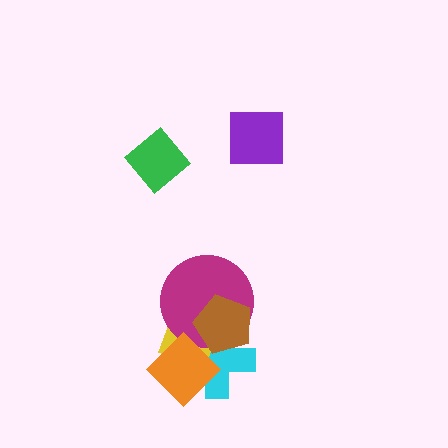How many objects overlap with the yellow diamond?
4 objects overlap with the yellow diamond.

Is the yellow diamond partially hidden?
Yes, it is partially covered by another shape.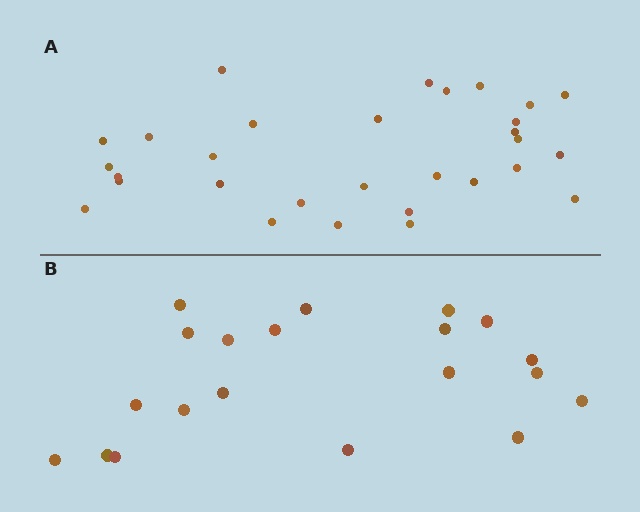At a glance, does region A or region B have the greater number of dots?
Region A (the top region) has more dots.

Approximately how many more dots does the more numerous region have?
Region A has roughly 10 or so more dots than region B.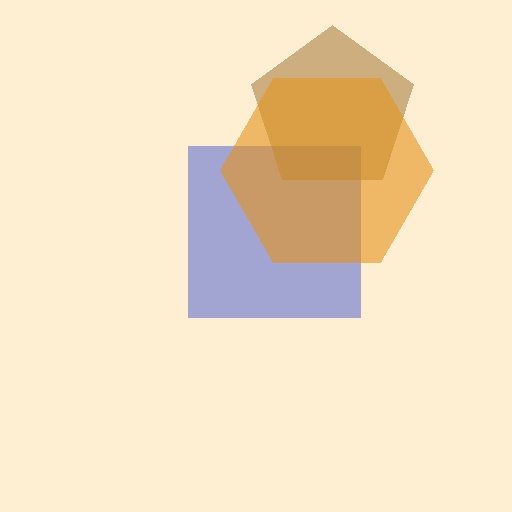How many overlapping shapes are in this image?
There are 3 overlapping shapes in the image.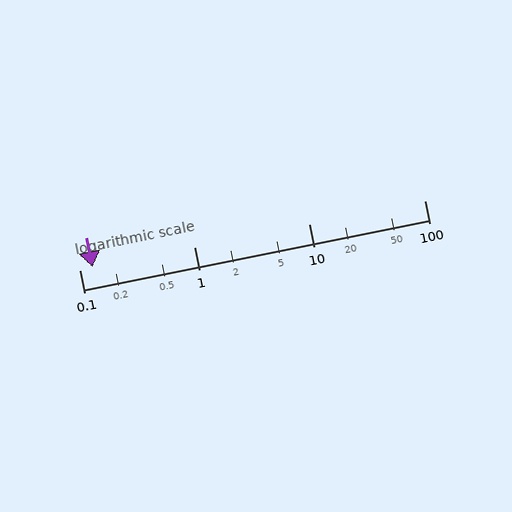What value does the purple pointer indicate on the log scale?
The pointer indicates approximately 0.13.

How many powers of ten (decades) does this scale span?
The scale spans 3 decades, from 0.1 to 100.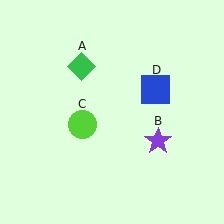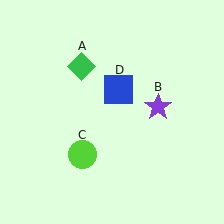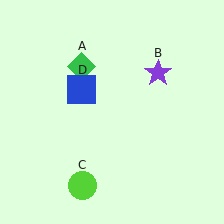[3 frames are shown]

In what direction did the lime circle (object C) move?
The lime circle (object C) moved down.